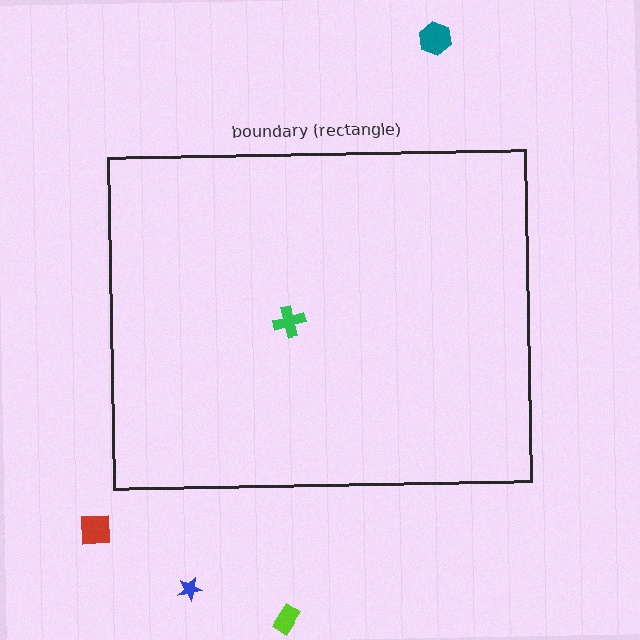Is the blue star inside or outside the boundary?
Outside.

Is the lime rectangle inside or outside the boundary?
Outside.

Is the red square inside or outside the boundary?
Outside.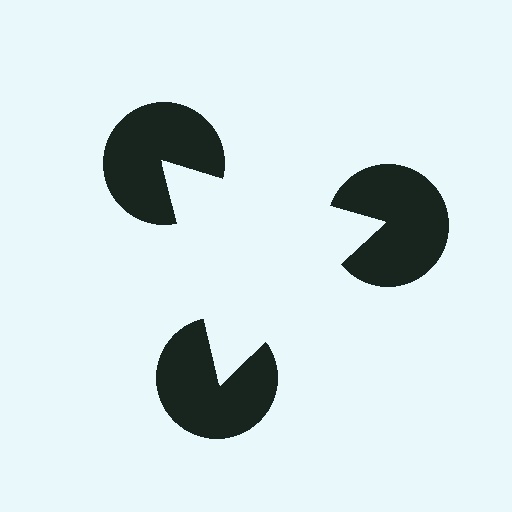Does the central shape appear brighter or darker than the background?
It typically appears slightly brighter than the background, even though no actual brightness change is drawn.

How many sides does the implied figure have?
3 sides.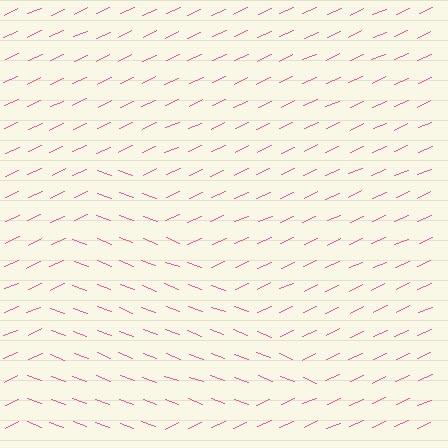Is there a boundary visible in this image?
Yes, there is a texture boundary formed by a change in line orientation.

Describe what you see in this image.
The image is filled with small pink line segments. A triangle region in the image has lines oriented differently from the surrounding lines, creating a visible texture boundary.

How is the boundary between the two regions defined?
The boundary is defined purely by a change in line orientation (approximately 45 degrees difference). All lines are the same color and thickness.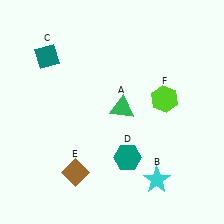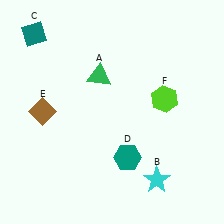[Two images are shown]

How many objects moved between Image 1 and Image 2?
3 objects moved between the two images.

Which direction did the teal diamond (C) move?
The teal diamond (C) moved up.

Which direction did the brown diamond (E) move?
The brown diamond (E) moved up.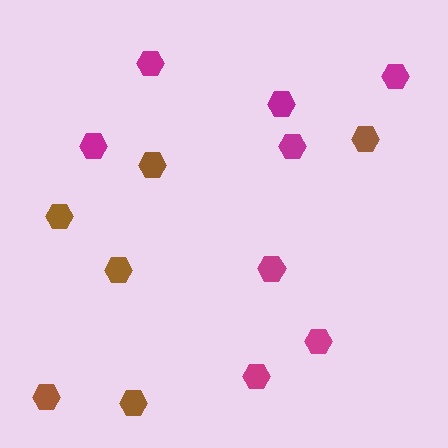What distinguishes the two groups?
There are 2 groups: one group of magenta hexagons (8) and one group of brown hexagons (6).